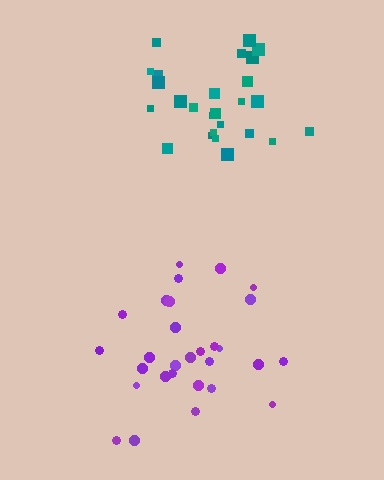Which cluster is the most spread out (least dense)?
Purple.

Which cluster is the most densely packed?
Teal.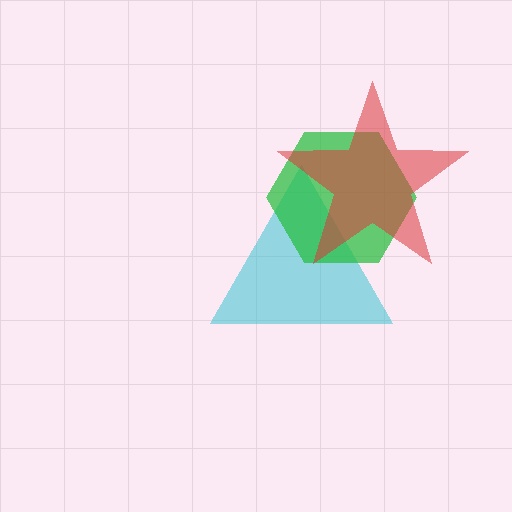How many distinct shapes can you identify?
There are 3 distinct shapes: a cyan triangle, a green hexagon, a red star.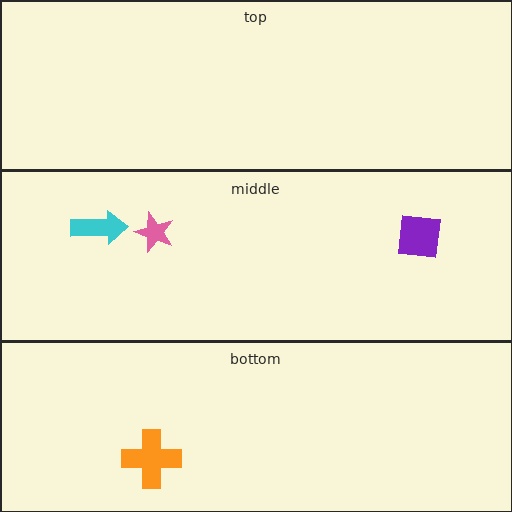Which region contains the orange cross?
The bottom region.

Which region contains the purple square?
The middle region.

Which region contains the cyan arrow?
The middle region.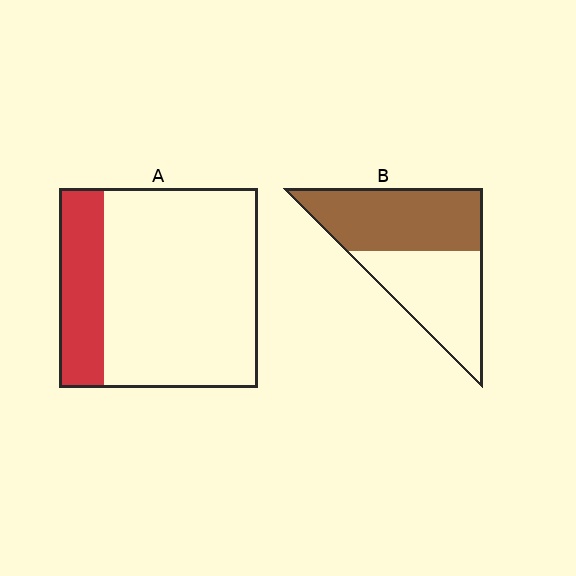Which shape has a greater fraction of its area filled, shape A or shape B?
Shape B.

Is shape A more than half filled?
No.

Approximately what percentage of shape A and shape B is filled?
A is approximately 25% and B is approximately 55%.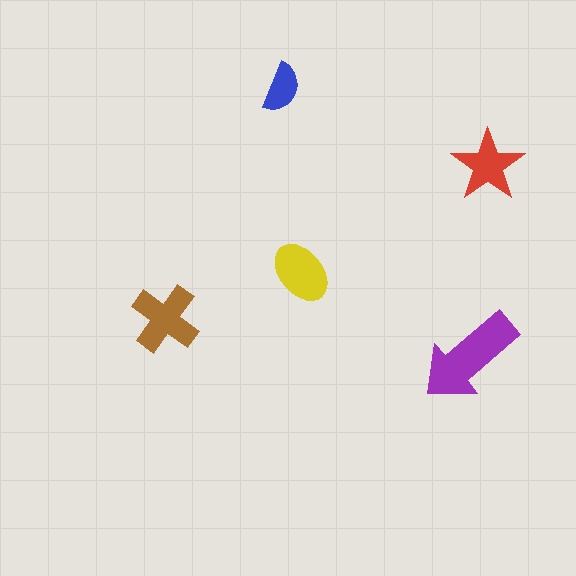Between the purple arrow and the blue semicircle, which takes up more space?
The purple arrow.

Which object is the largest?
The purple arrow.